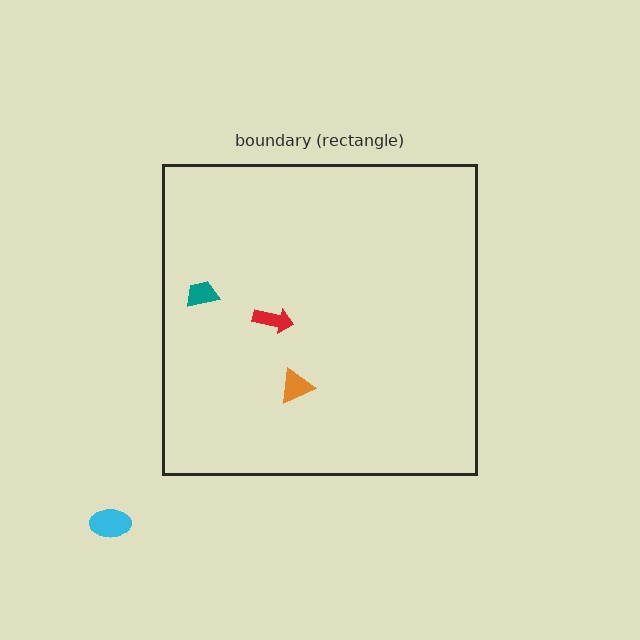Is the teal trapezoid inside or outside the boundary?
Inside.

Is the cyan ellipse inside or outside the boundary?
Outside.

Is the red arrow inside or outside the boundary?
Inside.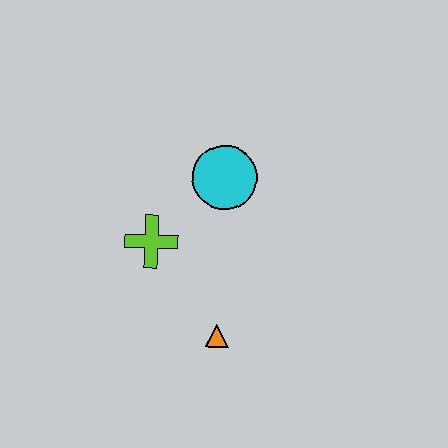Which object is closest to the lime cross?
The cyan circle is closest to the lime cross.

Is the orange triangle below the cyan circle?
Yes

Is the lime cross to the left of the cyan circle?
Yes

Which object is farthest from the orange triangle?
The cyan circle is farthest from the orange triangle.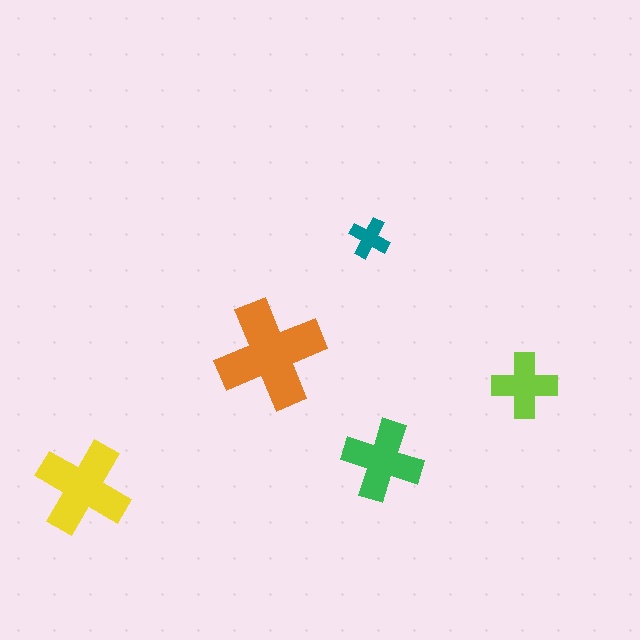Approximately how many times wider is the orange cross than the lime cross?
About 1.5 times wider.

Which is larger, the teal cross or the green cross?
The green one.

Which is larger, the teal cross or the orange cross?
The orange one.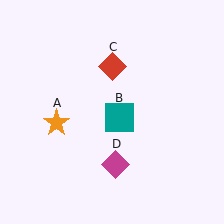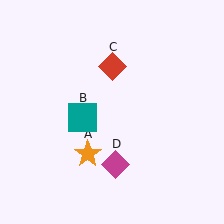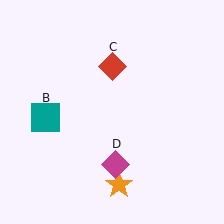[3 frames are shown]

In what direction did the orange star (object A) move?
The orange star (object A) moved down and to the right.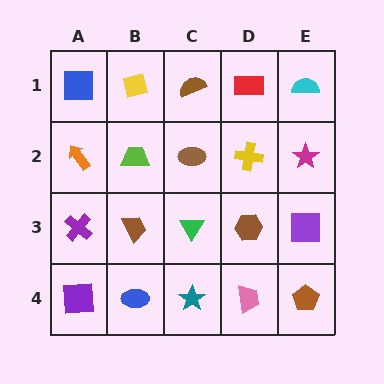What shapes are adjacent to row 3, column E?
A magenta star (row 2, column E), a brown pentagon (row 4, column E), a brown hexagon (row 3, column D).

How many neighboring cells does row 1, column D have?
3.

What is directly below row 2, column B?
A brown trapezoid.